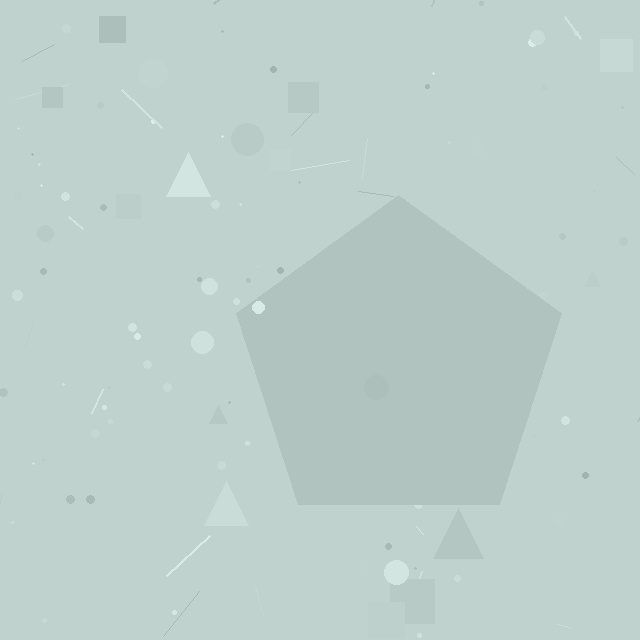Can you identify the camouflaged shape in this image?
The camouflaged shape is a pentagon.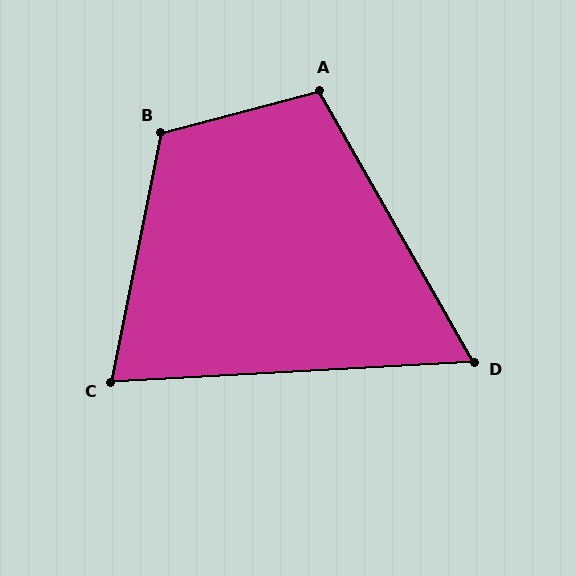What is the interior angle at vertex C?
Approximately 76 degrees (acute).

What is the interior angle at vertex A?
Approximately 104 degrees (obtuse).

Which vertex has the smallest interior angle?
D, at approximately 64 degrees.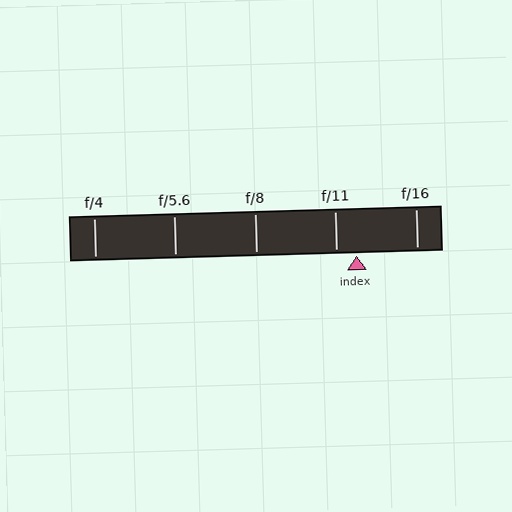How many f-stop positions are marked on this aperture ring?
There are 5 f-stop positions marked.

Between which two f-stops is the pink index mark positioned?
The index mark is between f/11 and f/16.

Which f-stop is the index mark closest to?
The index mark is closest to f/11.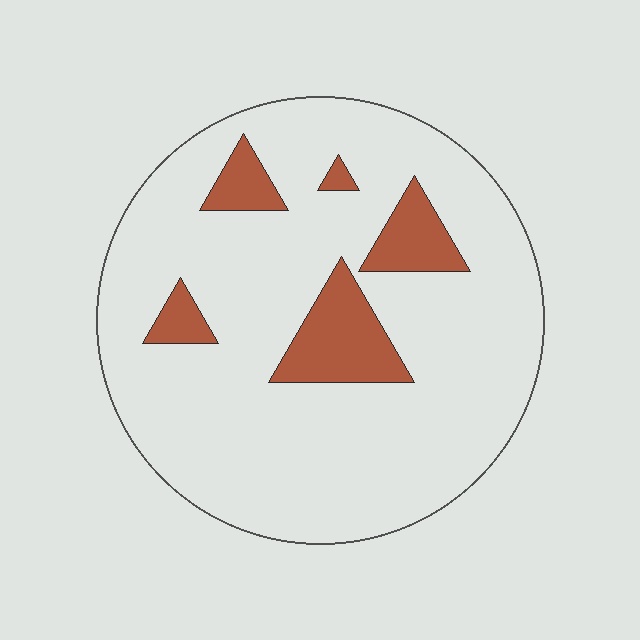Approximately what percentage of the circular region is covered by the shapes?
Approximately 15%.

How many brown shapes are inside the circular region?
5.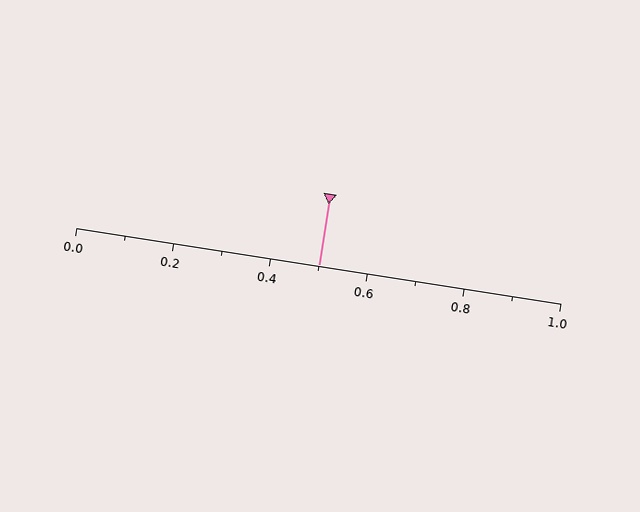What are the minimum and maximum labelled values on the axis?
The axis runs from 0.0 to 1.0.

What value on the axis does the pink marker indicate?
The marker indicates approximately 0.5.